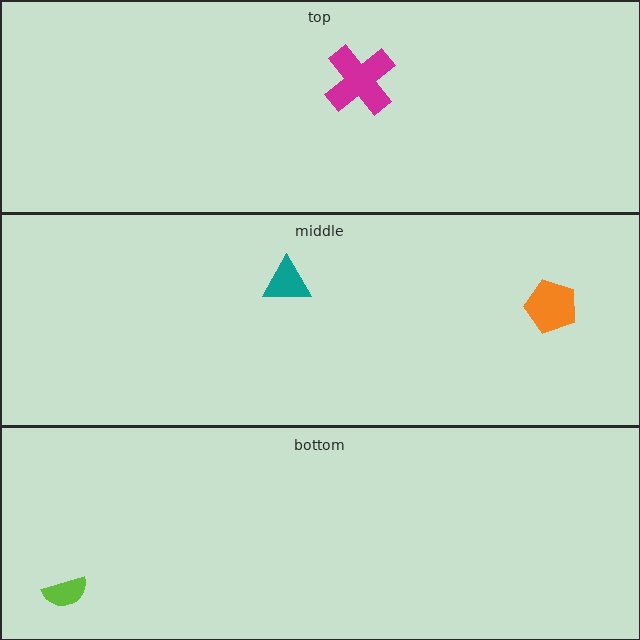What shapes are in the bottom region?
The lime semicircle.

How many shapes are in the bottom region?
1.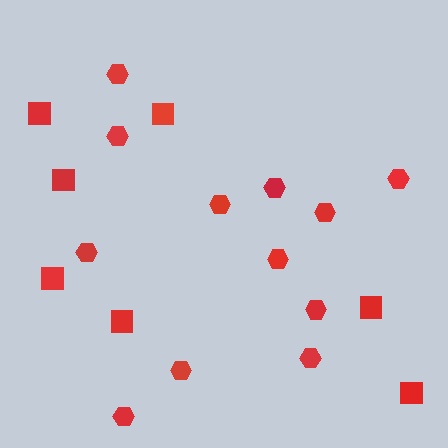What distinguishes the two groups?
There are 2 groups: one group of squares (7) and one group of hexagons (12).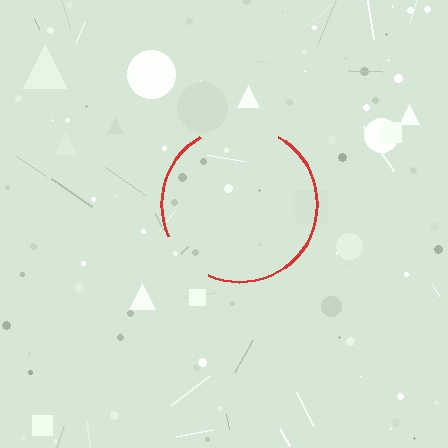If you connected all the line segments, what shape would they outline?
They would outline a circle.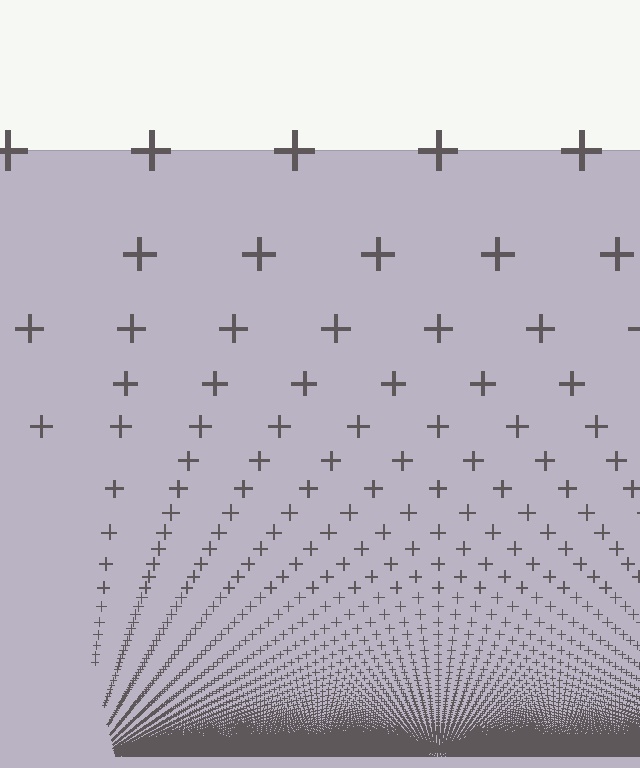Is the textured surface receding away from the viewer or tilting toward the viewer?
The surface appears to tilt toward the viewer. Texture elements get larger and sparser toward the top.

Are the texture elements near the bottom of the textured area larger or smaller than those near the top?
Smaller. The gradient is inverted — elements near the bottom are smaller and denser.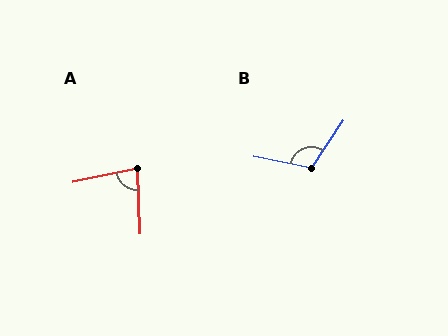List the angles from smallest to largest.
A (81°), B (112°).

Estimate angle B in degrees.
Approximately 112 degrees.